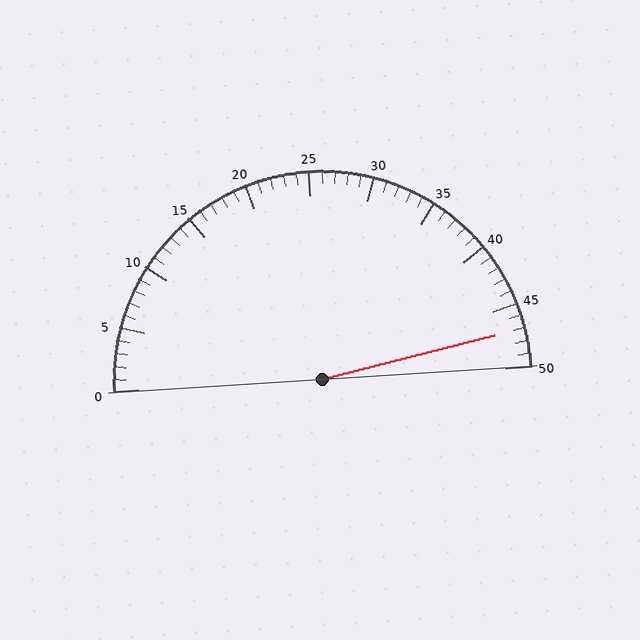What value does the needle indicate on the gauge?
The needle indicates approximately 47.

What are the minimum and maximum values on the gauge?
The gauge ranges from 0 to 50.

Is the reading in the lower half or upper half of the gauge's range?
The reading is in the upper half of the range (0 to 50).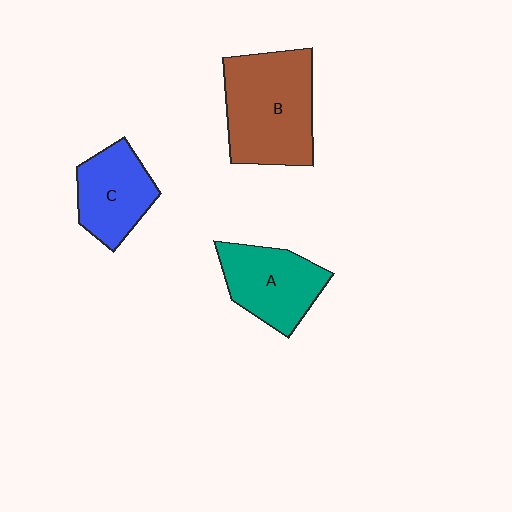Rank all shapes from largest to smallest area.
From largest to smallest: B (brown), A (teal), C (blue).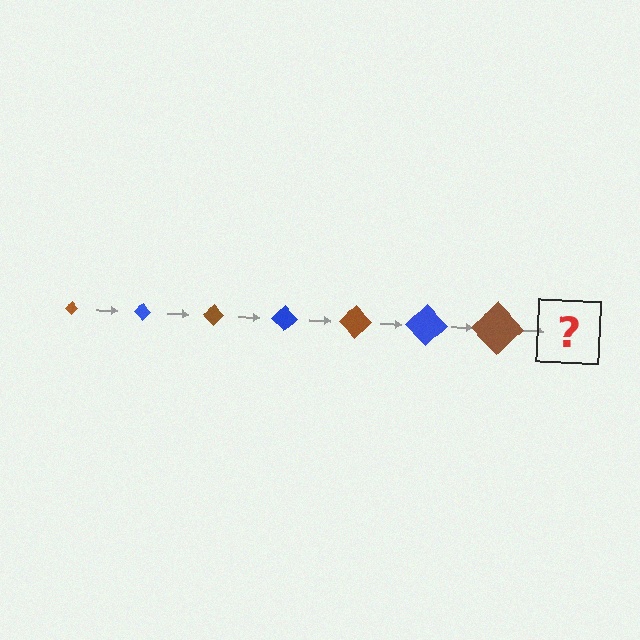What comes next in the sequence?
The next element should be a blue diamond, larger than the previous one.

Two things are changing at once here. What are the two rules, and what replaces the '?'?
The two rules are that the diamond grows larger each step and the color cycles through brown and blue. The '?' should be a blue diamond, larger than the previous one.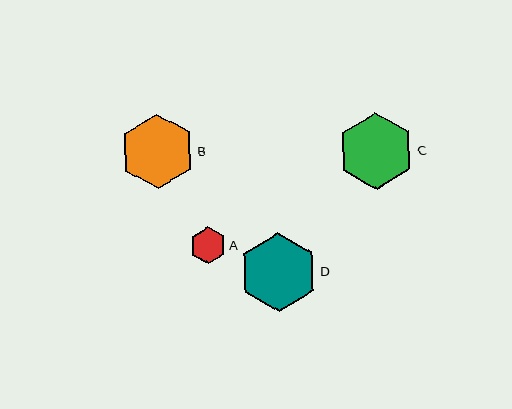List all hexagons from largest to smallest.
From largest to smallest: D, C, B, A.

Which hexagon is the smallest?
Hexagon A is the smallest with a size of approximately 36 pixels.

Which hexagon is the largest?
Hexagon D is the largest with a size of approximately 78 pixels.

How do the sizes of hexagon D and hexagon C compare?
Hexagon D and hexagon C are approximately the same size.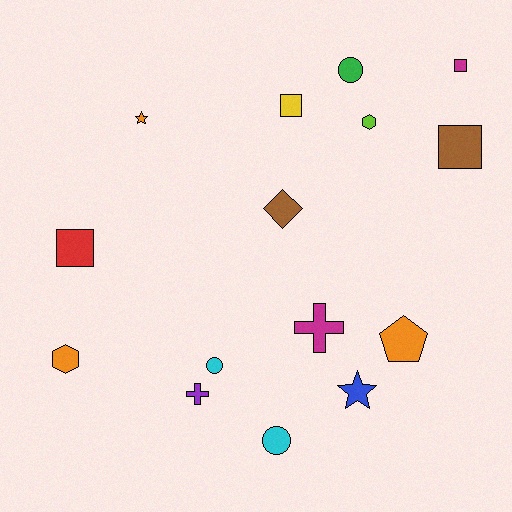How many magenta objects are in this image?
There are 2 magenta objects.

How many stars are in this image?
There are 2 stars.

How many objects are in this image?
There are 15 objects.